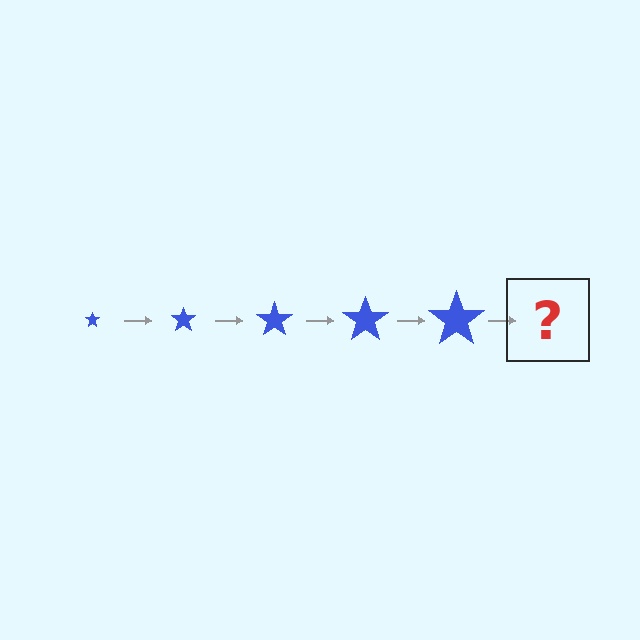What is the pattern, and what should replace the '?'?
The pattern is that the star gets progressively larger each step. The '?' should be a blue star, larger than the previous one.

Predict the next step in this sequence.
The next step is a blue star, larger than the previous one.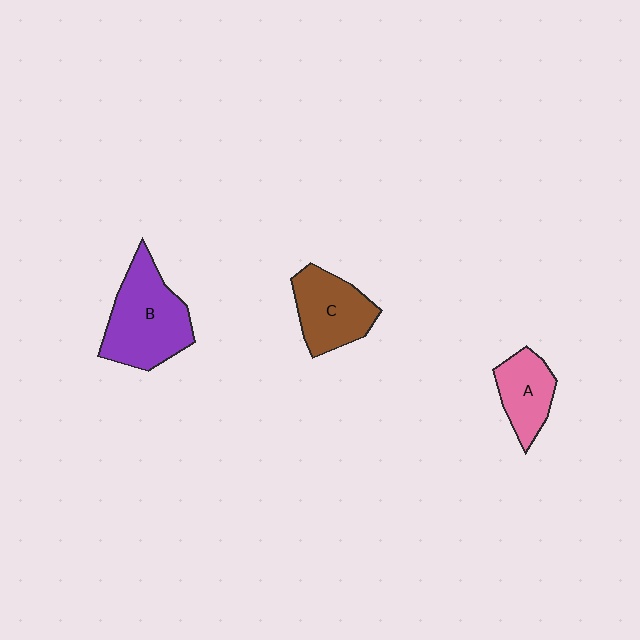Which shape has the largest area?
Shape B (purple).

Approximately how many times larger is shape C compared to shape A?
Approximately 1.3 times.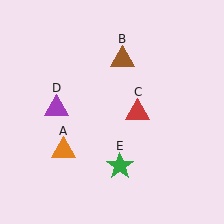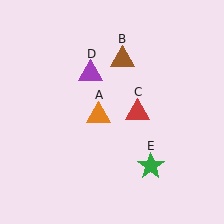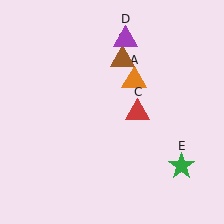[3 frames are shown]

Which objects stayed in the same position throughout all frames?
Brown triangle (object B) and red triangle (object C) remained stationary.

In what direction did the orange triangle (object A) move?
The orange triangle (object A) moved up and to the right.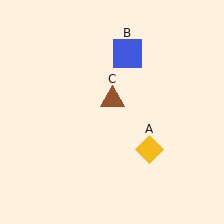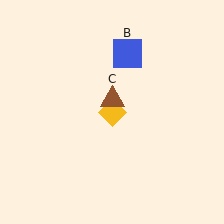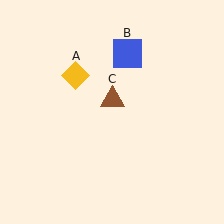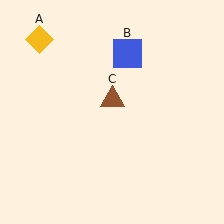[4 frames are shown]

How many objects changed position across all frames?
1 object changed position: yellow diamond (object A).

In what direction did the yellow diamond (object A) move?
The yellow diamond (object A) moved up and to the left.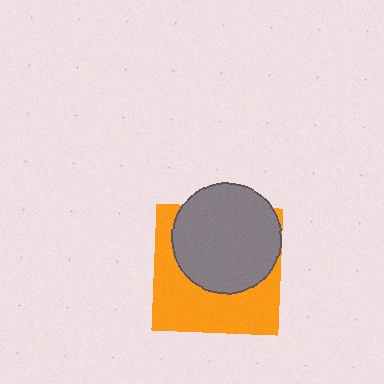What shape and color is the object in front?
The object in front is a gray circle.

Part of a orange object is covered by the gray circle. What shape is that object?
It is a square.